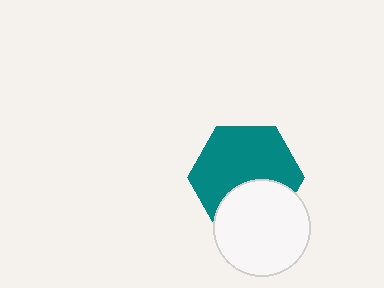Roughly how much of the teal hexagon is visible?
Most of it is visible (roughly 66%).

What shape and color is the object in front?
The object in front is a white circle.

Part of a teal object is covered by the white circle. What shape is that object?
It is a hexagon.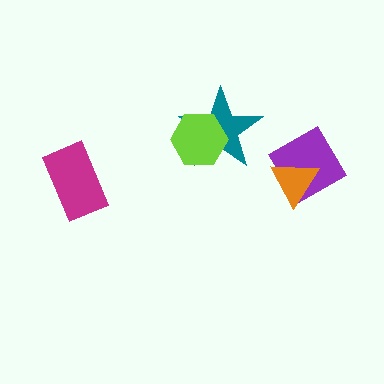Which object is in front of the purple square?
The orange triangle is in front of the purple square.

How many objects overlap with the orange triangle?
1 object overlaps with the orange triangle.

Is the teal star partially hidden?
Yes, it is partially covered by another shape.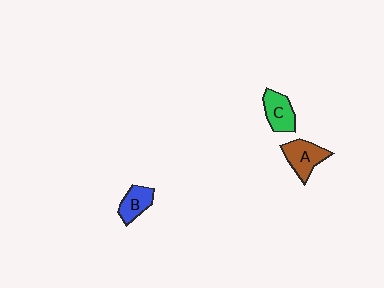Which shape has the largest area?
Shape A (brown).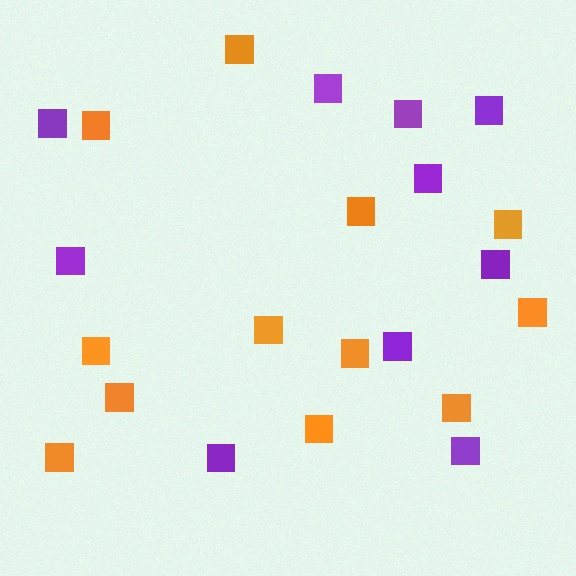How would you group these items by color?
There are 2 groups: one group of purple squares (10) and one group of orange squares (12).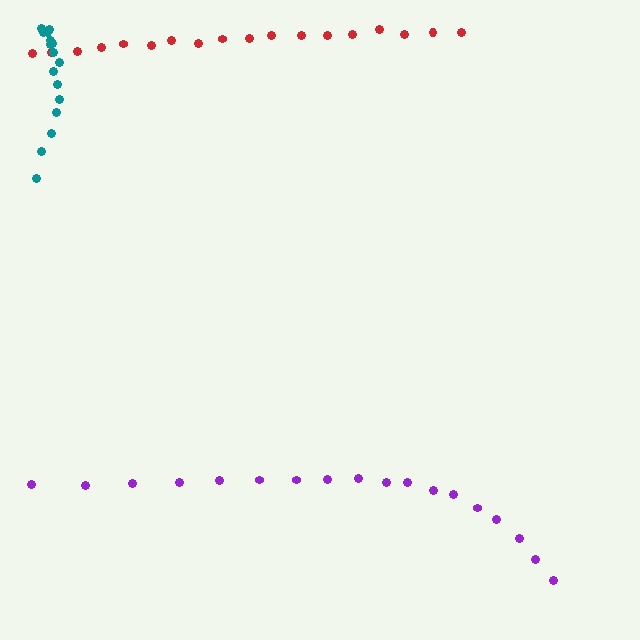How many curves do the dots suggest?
There are 3 distinct paths.